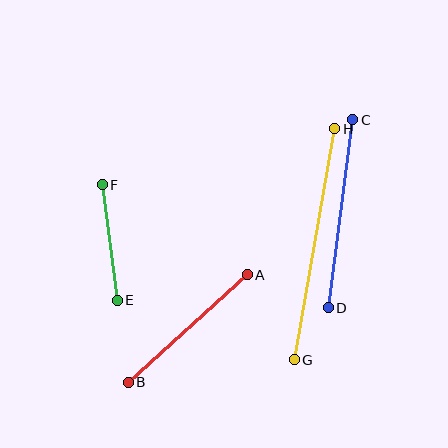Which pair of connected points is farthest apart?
Points G and H are farthest apart.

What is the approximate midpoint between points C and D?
The midpoint is at approximately (340, 214) pixels.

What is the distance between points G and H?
The distance is approximately 234 pixels.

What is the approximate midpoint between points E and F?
The midpoint is at approximately (110, 243) pixels.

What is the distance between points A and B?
The distance is approximately 160 pixels.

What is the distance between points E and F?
The distance is approximately 117 pixels.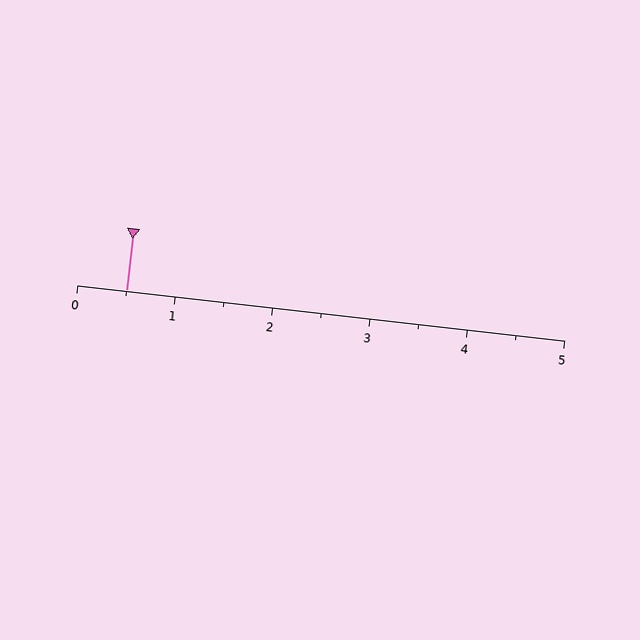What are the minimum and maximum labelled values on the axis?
The axis runs from 0 to 5.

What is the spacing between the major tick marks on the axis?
The major ticks are spaced 1 apart.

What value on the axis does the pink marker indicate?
The marker indicates approximately 0.5.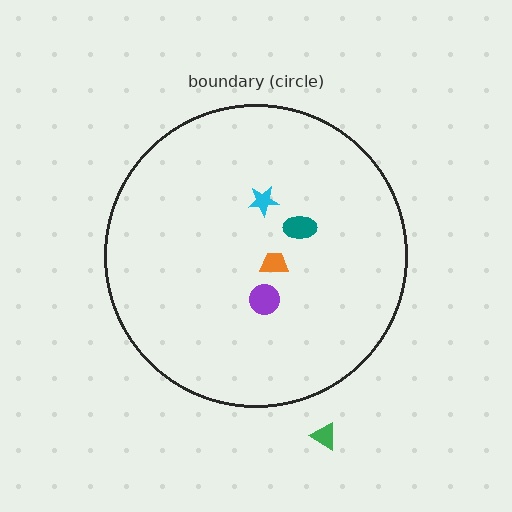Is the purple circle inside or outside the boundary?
Inside.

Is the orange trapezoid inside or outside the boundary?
Inside.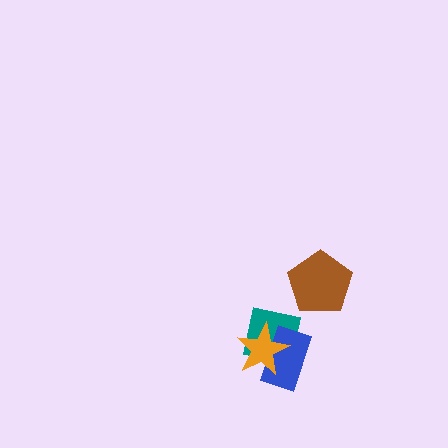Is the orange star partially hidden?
No, no other shape covers it.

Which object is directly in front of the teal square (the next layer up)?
The blue rectangle is directly in front of the teal square.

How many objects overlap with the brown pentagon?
0 objects overlap with the brown pentagon.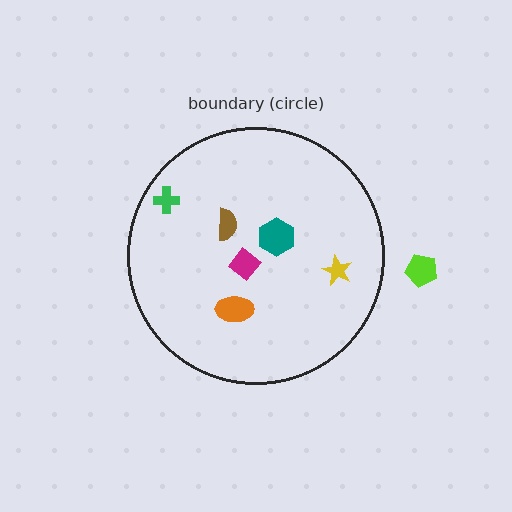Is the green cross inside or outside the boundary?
Inside.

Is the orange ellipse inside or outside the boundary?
Inside.